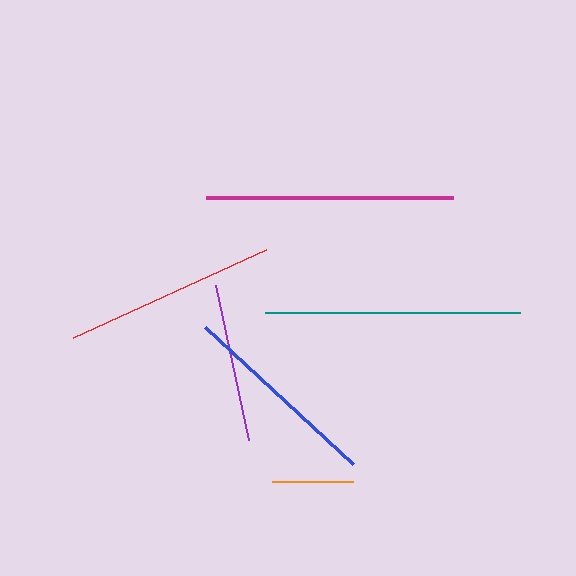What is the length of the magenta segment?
The magenta segment is approximately 247 pixels long.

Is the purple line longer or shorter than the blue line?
The blue line is longer than the purple line.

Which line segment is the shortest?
The orange line is the shortest at approximately 81 pixels.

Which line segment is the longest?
The teal line is the longest at approximately 255 pixels.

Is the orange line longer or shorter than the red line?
The red line is longer than the orange line.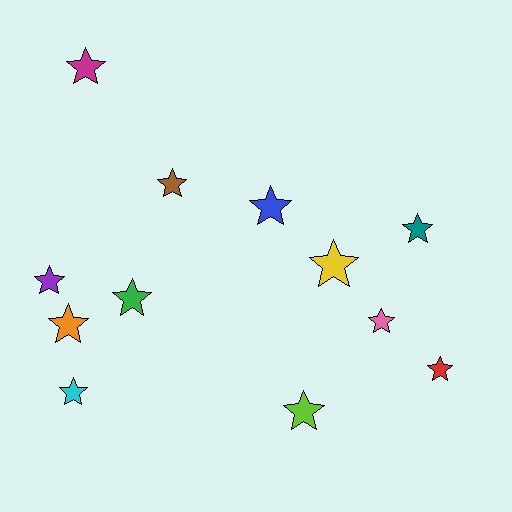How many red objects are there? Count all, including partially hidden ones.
There is 1 red object.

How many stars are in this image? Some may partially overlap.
There are 12 stars.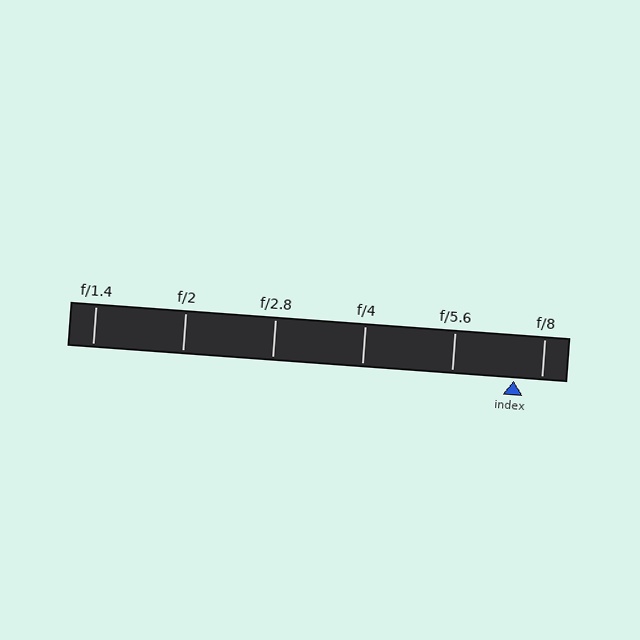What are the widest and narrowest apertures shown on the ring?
The widest aperture shown is f/1.4 and the narrowest is f/8.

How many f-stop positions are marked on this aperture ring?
There are 6 f-stop positions marked.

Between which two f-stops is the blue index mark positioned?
The index mark is between f/5.6 and f/8.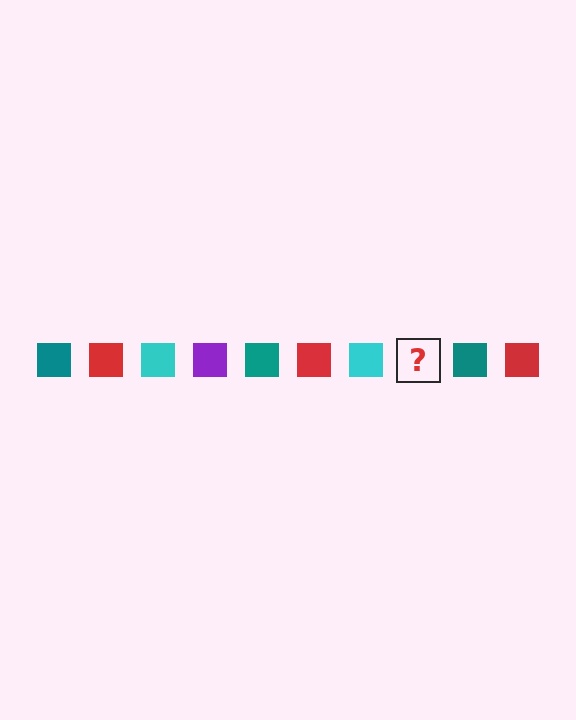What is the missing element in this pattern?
The missing element is a purple square.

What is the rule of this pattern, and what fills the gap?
The rule is that the pattern cycles through teal, red, cyan, purple squares. The gap should be filled with a purple square.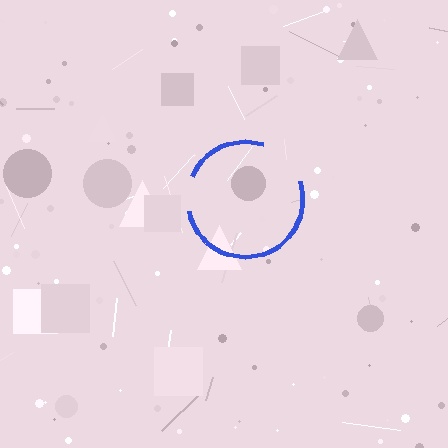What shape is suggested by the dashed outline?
The dashed outline suggests a circle.